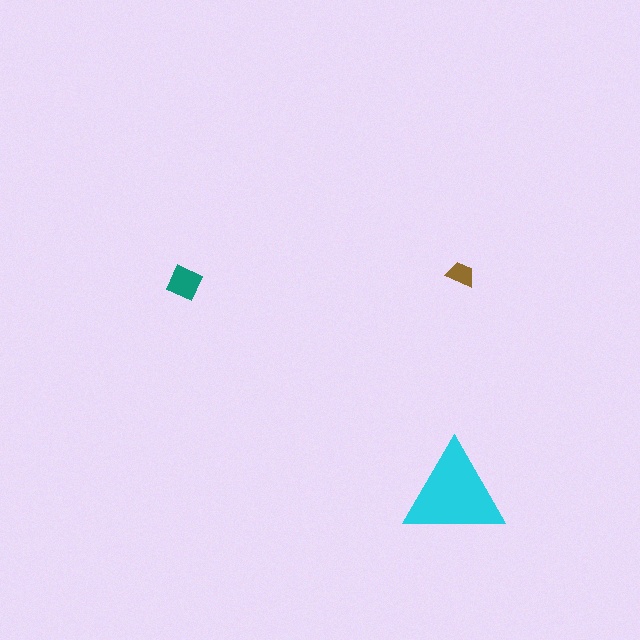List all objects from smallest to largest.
The brown trapezoid, the teal square, the cyan triangle.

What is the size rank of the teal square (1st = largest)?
2nd.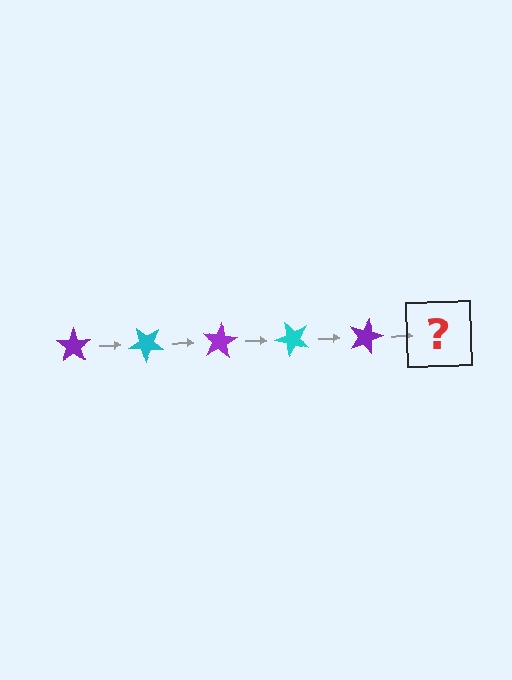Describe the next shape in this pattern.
It should be a cyan star, rotated 200 degrees from the start.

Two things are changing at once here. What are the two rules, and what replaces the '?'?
The two rules are that it rotates 40 degrees each step and the color cycles through purple and cyan. The '?' should be a cyan star, rotated 200 degrees from the start.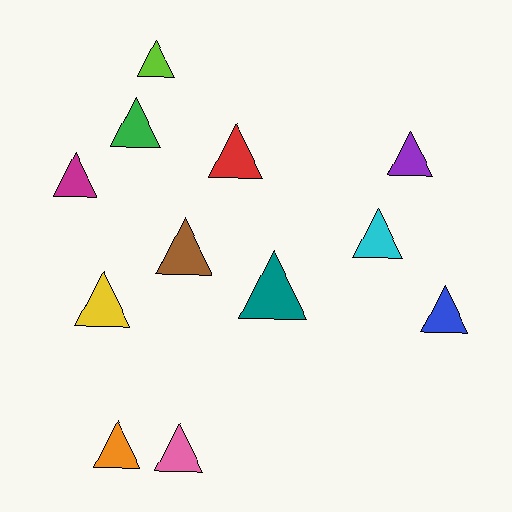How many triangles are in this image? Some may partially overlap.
There are 12 triangles.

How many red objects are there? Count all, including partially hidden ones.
There is 1 red object.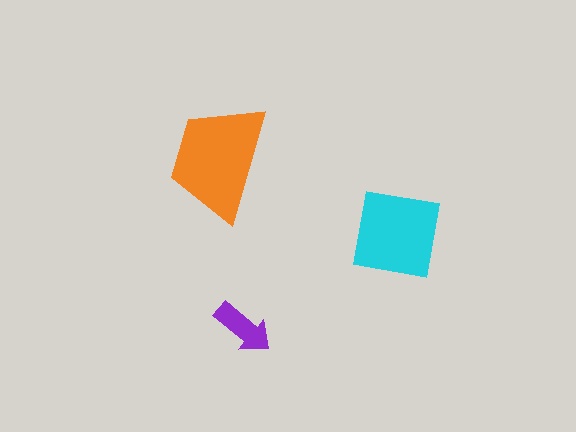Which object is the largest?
The orange trapezoid.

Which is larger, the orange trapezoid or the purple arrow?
The orange trapezoid.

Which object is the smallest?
The purple arrow.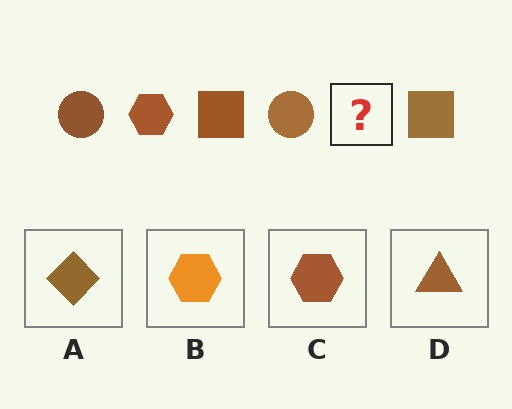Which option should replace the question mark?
Option C.